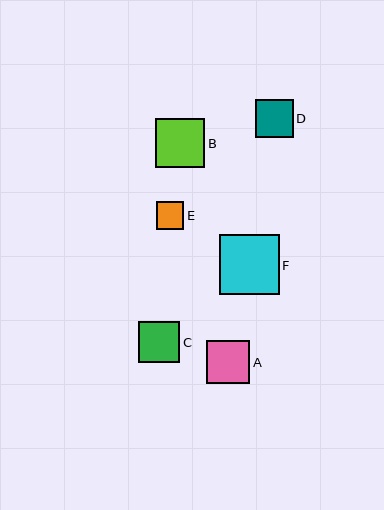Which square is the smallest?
Square E is the smallest with a size of approximately 27 pixels.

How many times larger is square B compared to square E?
Square B is approximately 1.8 times the size of square E.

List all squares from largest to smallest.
From largest to smallest: F, B, A, C, D, E.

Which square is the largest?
Square F is the largest with a size of approximately 60 pixels.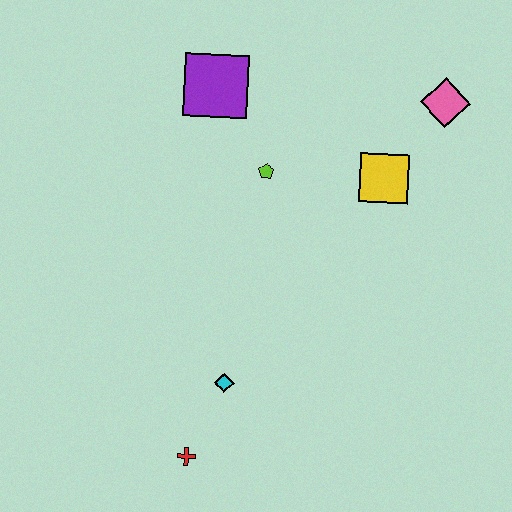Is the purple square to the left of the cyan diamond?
Yes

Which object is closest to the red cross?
The cyan diamond is closest to the red cross.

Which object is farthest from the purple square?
The red cross is farthest from the purple square.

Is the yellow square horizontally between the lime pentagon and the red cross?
No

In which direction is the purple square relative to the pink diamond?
The purple square is to the left of the pink diamond.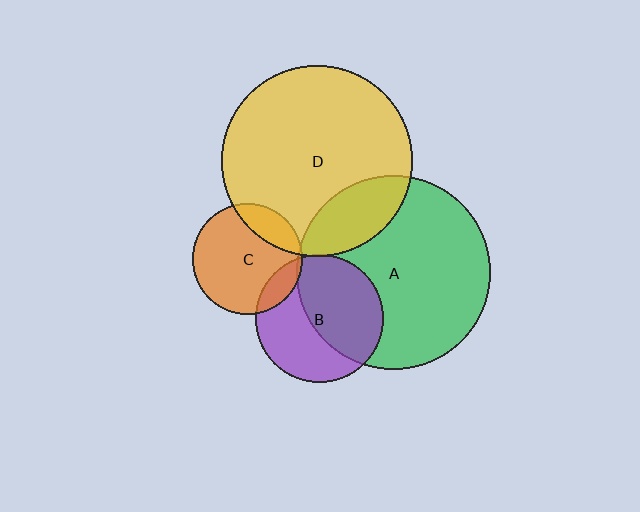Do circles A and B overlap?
Yes.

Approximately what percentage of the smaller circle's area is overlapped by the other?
Approximately 50%.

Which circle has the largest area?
Circle A (green).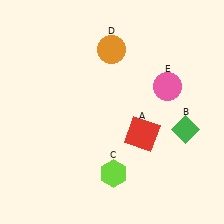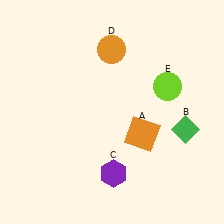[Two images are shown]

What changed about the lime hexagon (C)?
In Image 1, C is lime. In Image 2, it changed to purple.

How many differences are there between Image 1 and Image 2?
There are 3 differences between the two images.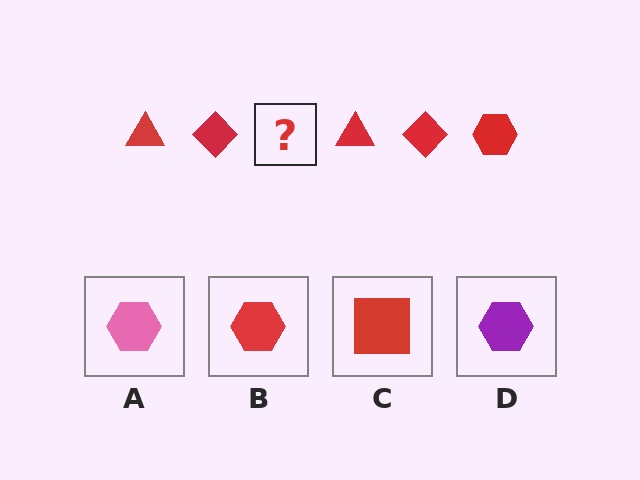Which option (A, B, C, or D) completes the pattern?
B.